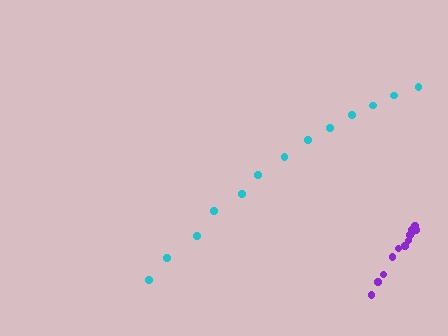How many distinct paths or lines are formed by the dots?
There are 2 distinct paths.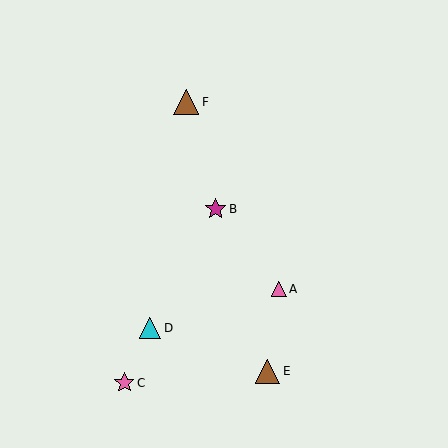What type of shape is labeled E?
Shape E is a brown triangle.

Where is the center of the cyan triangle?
The center of the cyan triangle is at (150, 328).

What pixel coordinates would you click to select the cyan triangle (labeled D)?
Click at (150, 328) to select the cyan triangle D.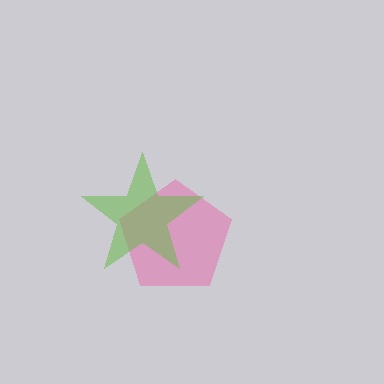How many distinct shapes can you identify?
There are 2 distinct shapes: a pink pentagon, a lime star.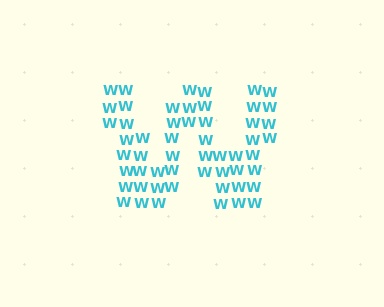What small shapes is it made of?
It is made of small letter W's.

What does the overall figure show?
The overall figure shows the letter W.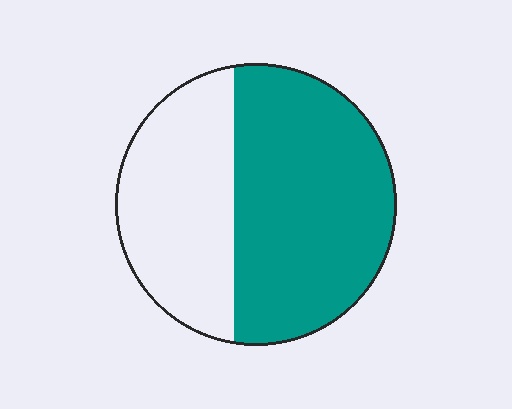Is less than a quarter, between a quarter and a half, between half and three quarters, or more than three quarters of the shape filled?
Between half and three quarters.